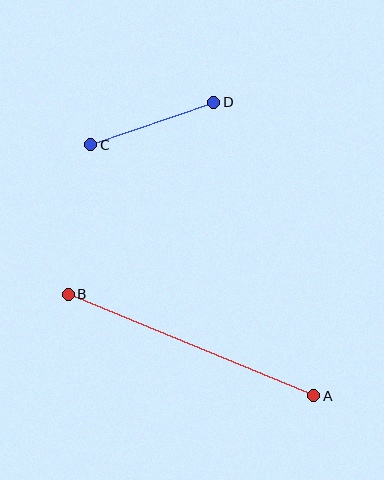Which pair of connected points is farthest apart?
Points A and B are farthest apart.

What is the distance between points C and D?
The distance is approximately 130 pixels.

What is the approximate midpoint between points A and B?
The midpoint is at approximately (191, 345) pixels.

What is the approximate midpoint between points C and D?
The midpoint is at approximately (152, 124) pixels.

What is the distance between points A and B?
The distance is approximately 266 pixels.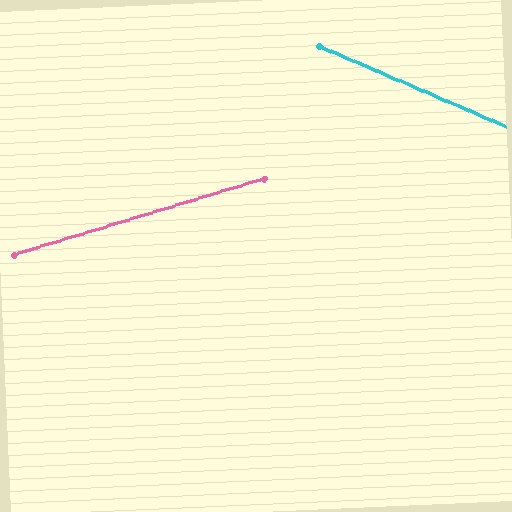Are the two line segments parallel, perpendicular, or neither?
Neither parallel nor perpendicular — they differ by about 40°.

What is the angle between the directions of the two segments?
Approximately 40 degrees.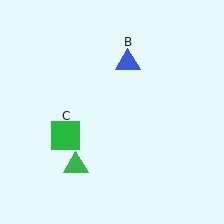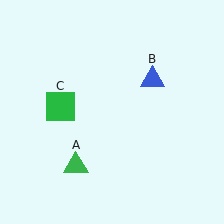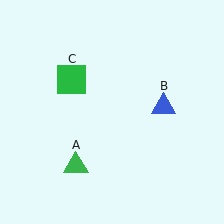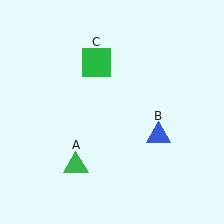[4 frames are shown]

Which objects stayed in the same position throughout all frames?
Green triangle (object A) remained stationary.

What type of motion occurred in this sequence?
The blue triangle (object B), green square (object C) rotated clockwise around the center of the scene.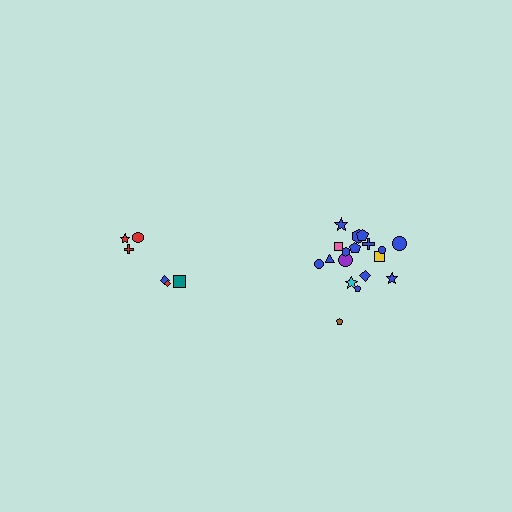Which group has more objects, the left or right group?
The right group.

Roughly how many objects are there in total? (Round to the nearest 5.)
Roughly 25 objects in total.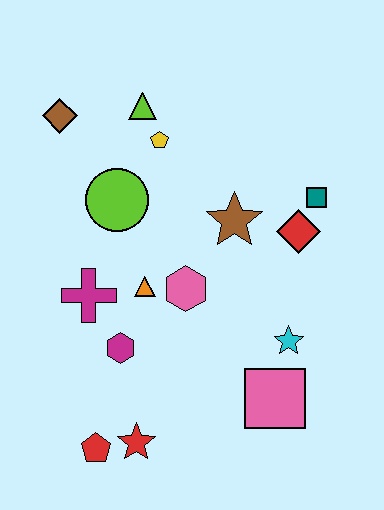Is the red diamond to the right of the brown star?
Yes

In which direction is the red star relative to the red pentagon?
The red star is to the right of the red pentagon.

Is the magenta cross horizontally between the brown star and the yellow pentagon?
No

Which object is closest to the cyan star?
The pink square is closest to the cyan star.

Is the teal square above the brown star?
Yes